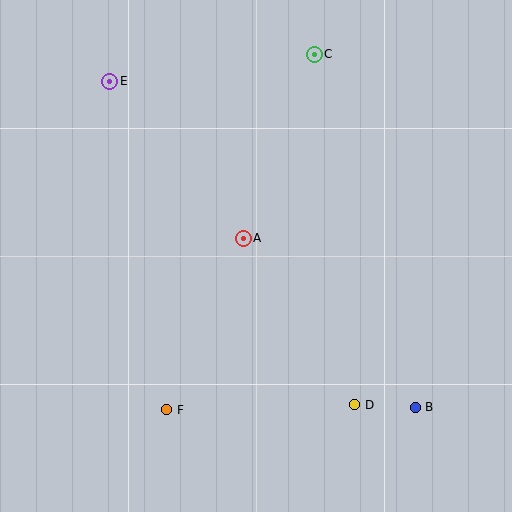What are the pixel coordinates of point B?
Point B is at (415, 408).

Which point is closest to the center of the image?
Point A at (243, 238) is closest to the center.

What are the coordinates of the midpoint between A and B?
The midpoint between A and B is at (329, 323).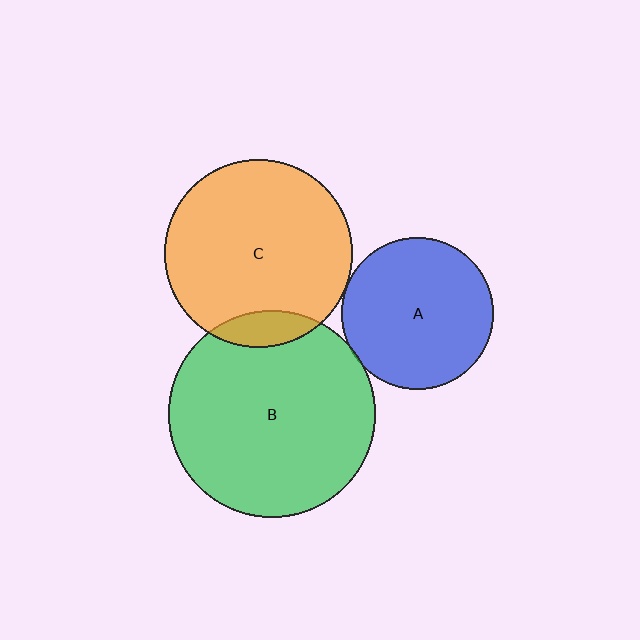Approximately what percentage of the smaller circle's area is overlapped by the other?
Approximately 5%.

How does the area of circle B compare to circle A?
Approximately 1.8 times.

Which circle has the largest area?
Circle B (green).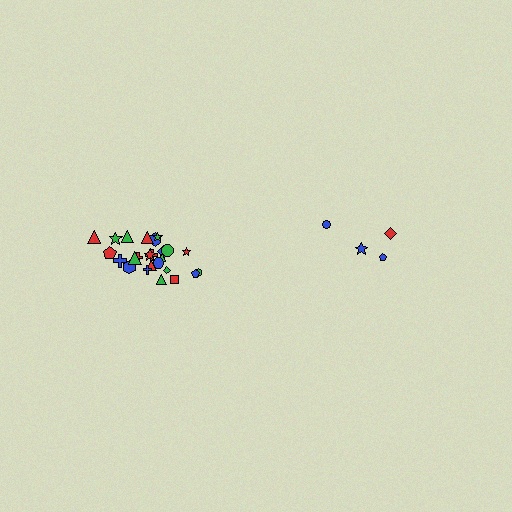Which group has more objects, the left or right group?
The left group.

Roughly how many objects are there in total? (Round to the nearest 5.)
Roughly 30 objects in total.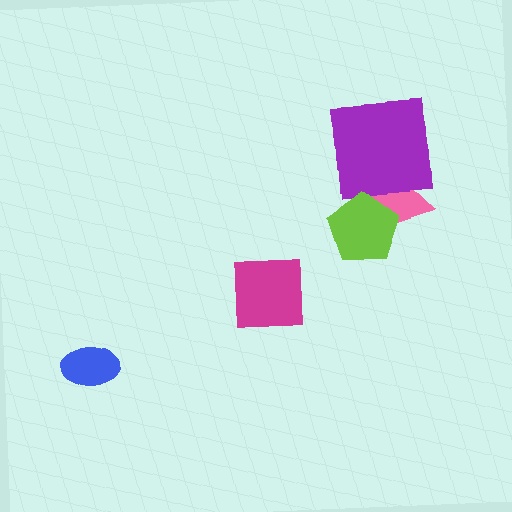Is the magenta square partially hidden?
No, no other shape covers it.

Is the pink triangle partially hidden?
Yes, it is partially covered by another shape.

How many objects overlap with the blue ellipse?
0 objects overlap with the blue ellipse.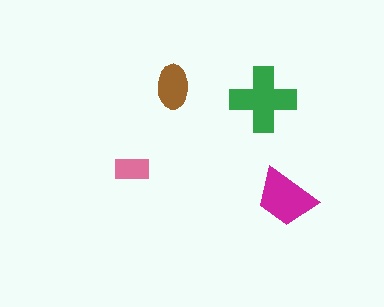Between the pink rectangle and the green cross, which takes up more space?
The green cross.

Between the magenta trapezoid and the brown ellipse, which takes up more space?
The magenta trapezoid.